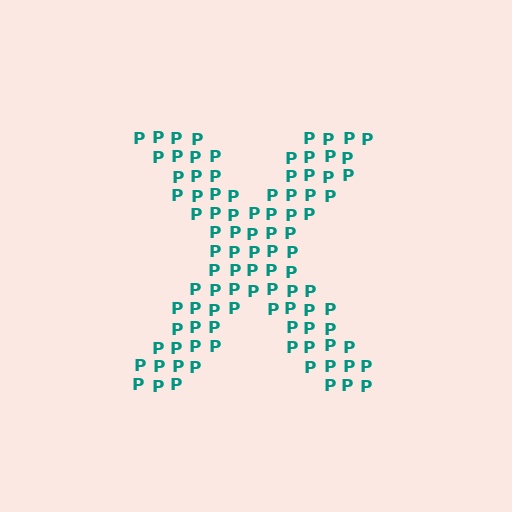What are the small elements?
The small elements are letter P's.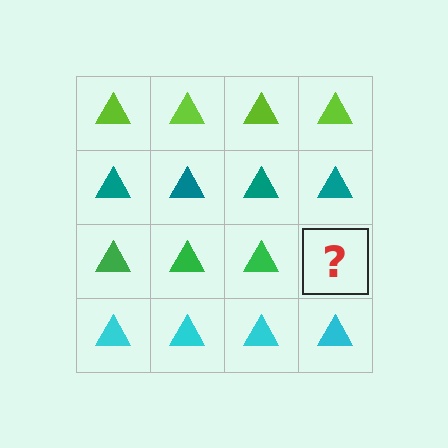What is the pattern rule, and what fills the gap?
The rule is that each row has a consistent color. The gap should be filled with a green triangle.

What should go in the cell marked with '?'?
The missing cell should contain a green triangle.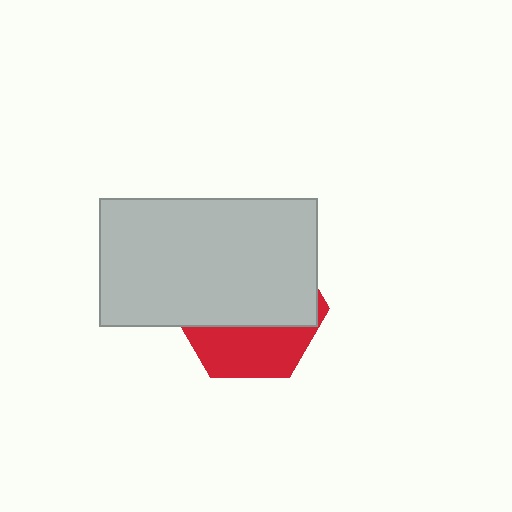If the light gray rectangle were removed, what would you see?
You would see the complete red hexagon.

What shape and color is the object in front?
The object in front is a light gray rectangle.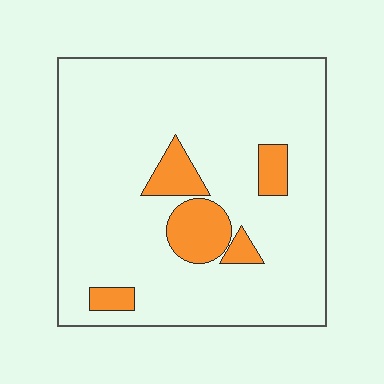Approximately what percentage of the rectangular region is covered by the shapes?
Approximately 15%.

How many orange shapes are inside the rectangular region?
5.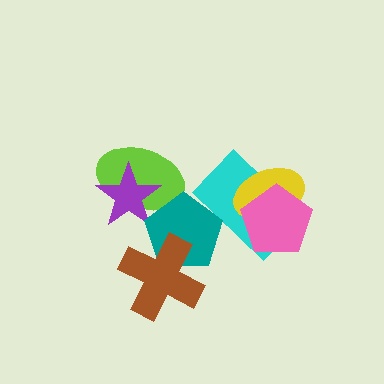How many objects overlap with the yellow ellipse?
2 objects overlap with the yellow ellipse.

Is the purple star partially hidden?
Yes, it is partially covered by another shape.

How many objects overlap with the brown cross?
1 object overlaps with the brown cross.